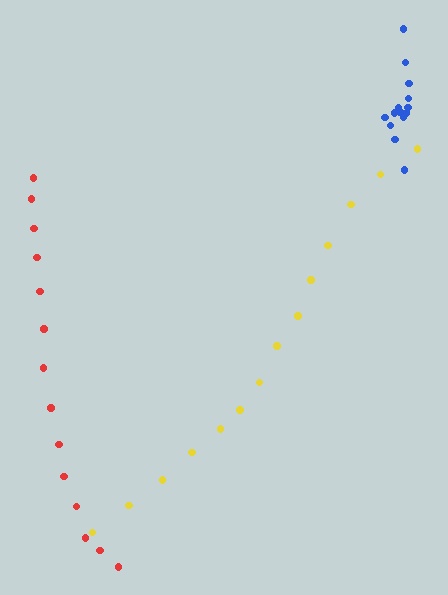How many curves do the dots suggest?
There are 3 distinct paths.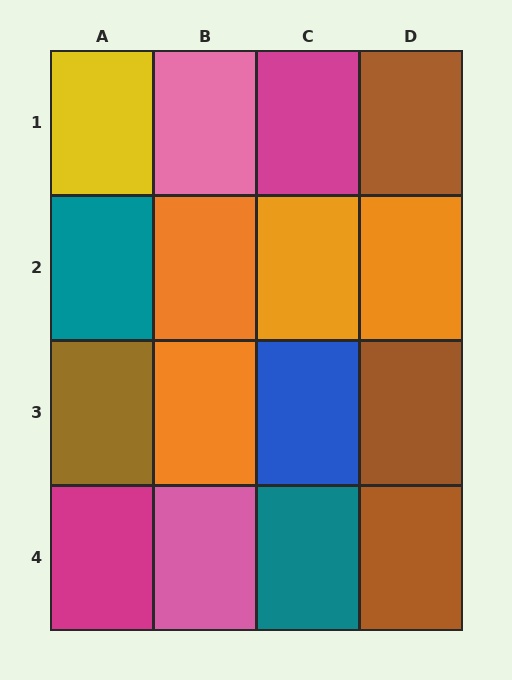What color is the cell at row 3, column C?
Blue.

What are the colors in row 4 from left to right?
Magenta, pink, teal, brown.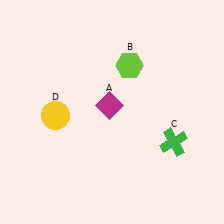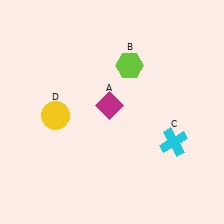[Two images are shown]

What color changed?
The cross (C) changed from green in Image 1 to cyan in Image 2.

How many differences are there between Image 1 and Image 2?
There is 1 difference between the two images.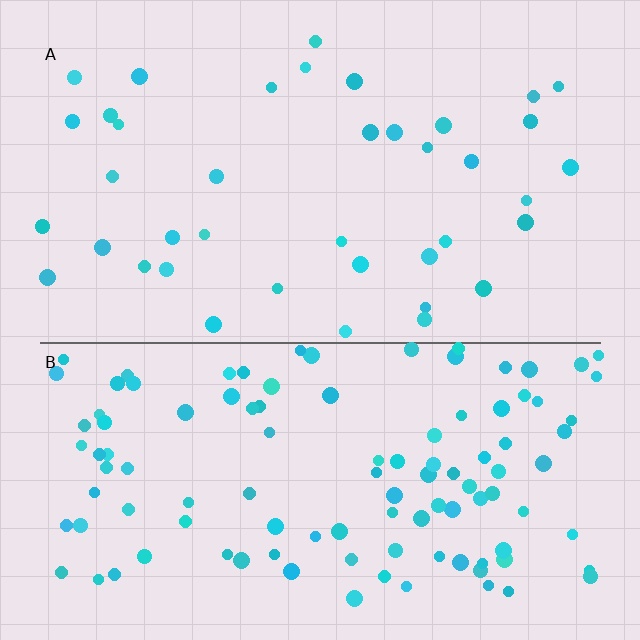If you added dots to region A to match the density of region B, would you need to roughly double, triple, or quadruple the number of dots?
Approximately triple.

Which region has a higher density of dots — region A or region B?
B (the bottom).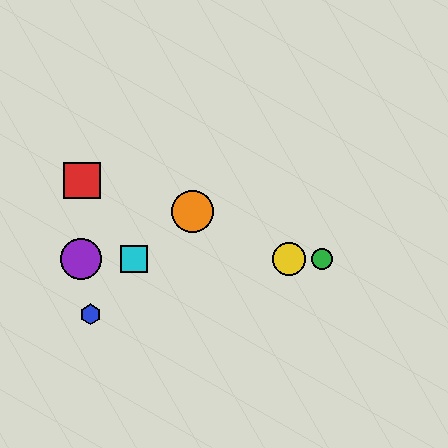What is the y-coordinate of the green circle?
The green circle is at y≈259.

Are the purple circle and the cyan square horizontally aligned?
Yes, both are at y≈259.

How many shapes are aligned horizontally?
4 shapes (the green circle, the yellow circle, the purple circle, the cyan square) are aligned horizontally.